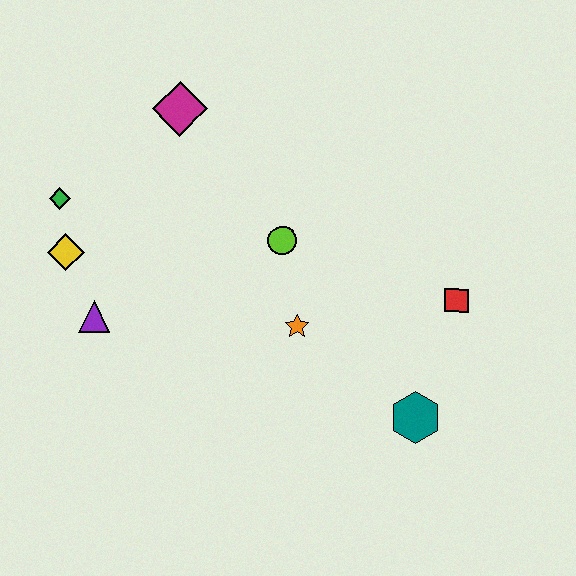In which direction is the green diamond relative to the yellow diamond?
The green diamond is above the yellow diamond.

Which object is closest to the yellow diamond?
The green diamond is closest to the yellow diamond.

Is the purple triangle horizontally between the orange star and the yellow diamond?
Yes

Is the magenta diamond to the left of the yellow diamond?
No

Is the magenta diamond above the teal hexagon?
Yes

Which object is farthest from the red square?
The green diamond is farthest from the red square.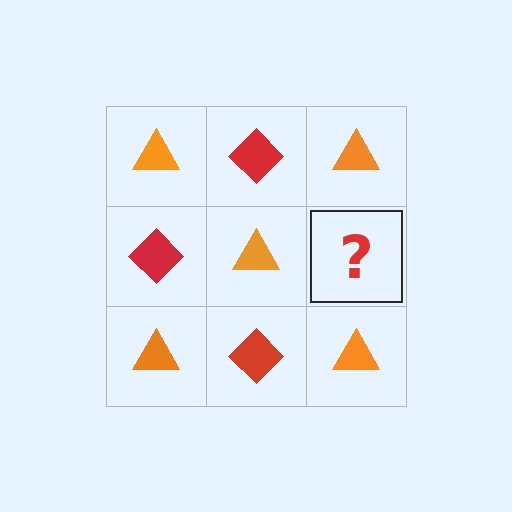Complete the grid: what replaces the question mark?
The question mark should be replaced with a red diamond.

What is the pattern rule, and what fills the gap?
The rule is that it alternates orange triangle and red diamond in a checkerboard pattern. The gap should be filled with a red diamond.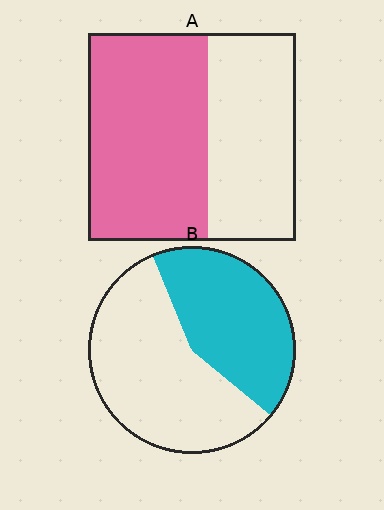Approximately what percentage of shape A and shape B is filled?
A is approximately 60% and B is approximately 45%.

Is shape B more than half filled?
No.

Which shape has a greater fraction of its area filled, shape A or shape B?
Shape A.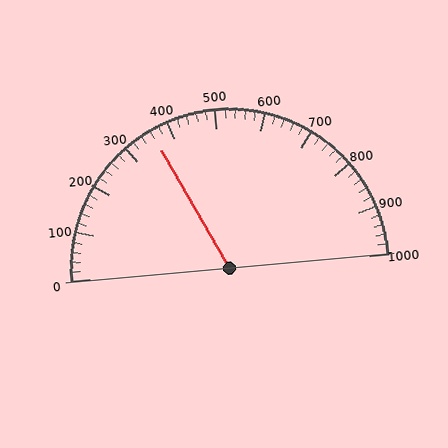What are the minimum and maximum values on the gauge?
The gauge ranges from 0 to 1000.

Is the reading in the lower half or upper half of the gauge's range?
The reading is in the lower half of the range (0 to 1000).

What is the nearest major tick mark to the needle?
The nearest major tick mark is 400.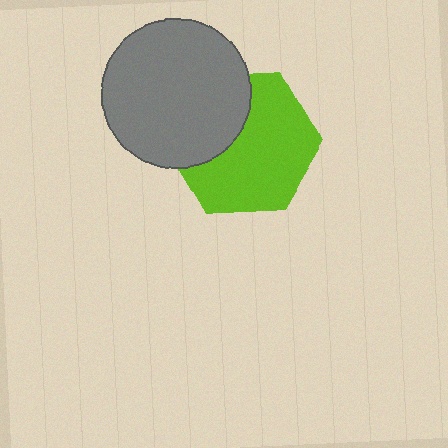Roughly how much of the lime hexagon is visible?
Most of it is visible (roughly 66%).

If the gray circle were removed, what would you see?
You would see the complete lime hexagon.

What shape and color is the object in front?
The object in front is a gray circle.